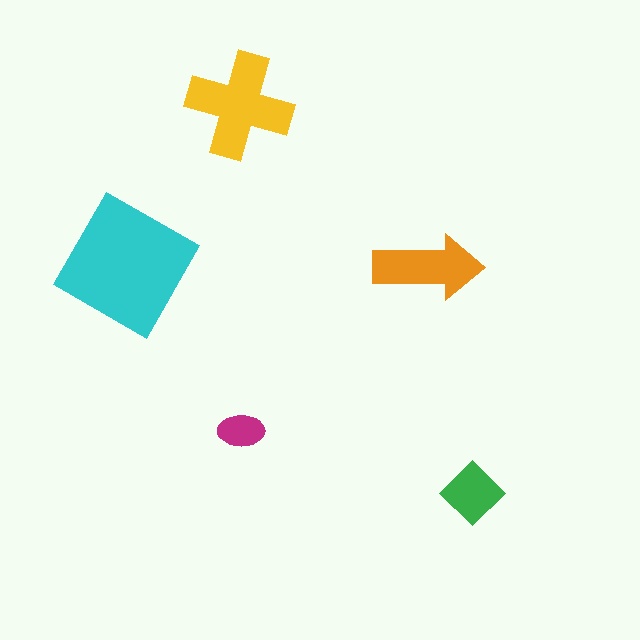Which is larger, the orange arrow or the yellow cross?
The yellow cross.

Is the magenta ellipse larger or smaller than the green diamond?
Smaller.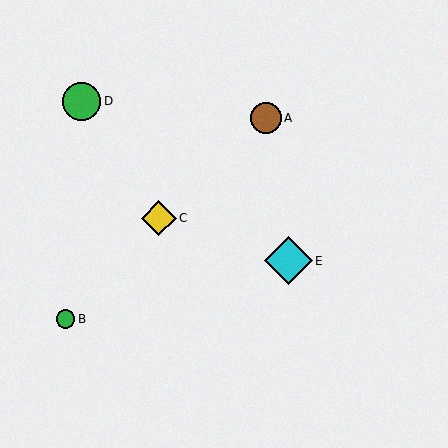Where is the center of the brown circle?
The center of the brown circle is at (266, 118).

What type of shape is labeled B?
Shape B is a green circle.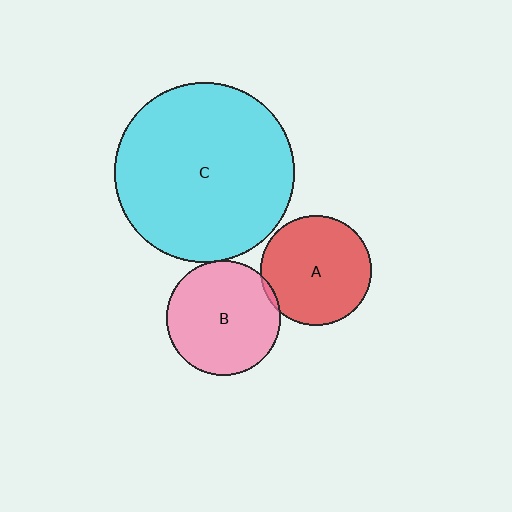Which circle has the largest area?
Circle C (cyan).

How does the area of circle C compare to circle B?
Approximately 2.5 times.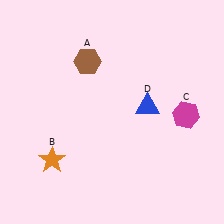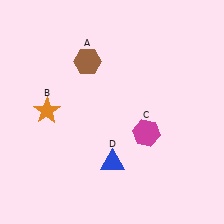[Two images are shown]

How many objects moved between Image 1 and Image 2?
3 objects moved between the two images.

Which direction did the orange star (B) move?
The orange star (B) moved up.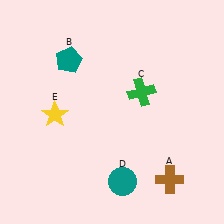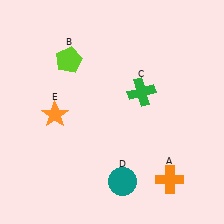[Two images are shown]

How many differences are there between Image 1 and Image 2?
There are 3 differences between the two images.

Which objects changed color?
A changed from brown to orange. B changed from teal to lime. E changed from yellow to orange.